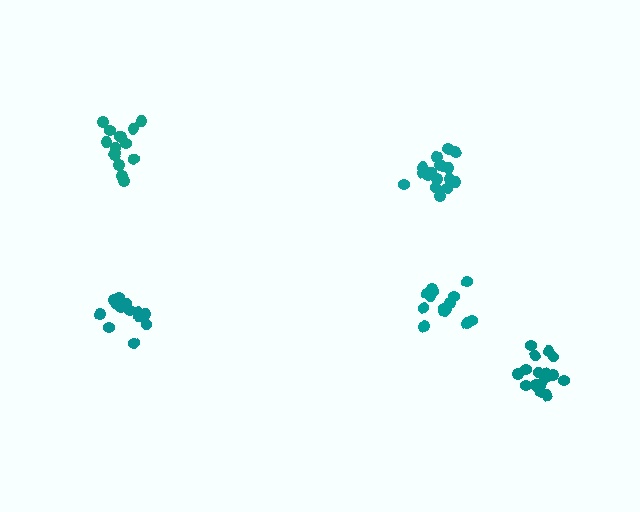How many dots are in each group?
Group 1: 18 dots, Group 2: 15 dots, Group 3: 14 dots, Group 4: 17 dots, Group 5: 13 dots (77 total).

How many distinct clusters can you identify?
There are 5 distinct clusters.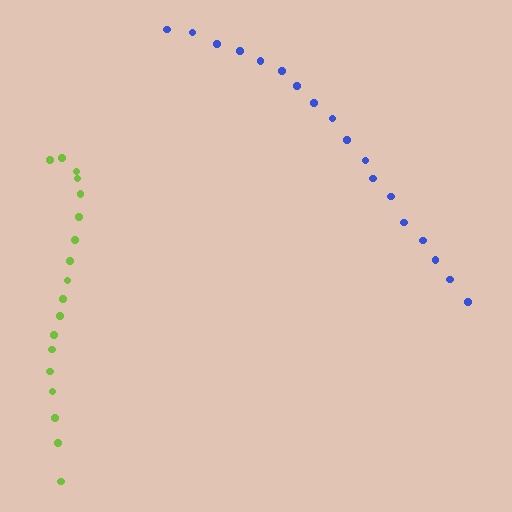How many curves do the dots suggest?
There are 2 distinct paths.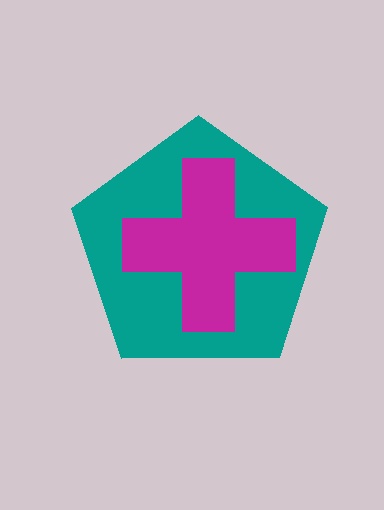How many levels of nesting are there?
2.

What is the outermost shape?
The teal pentagon.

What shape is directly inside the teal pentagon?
The magenta cross.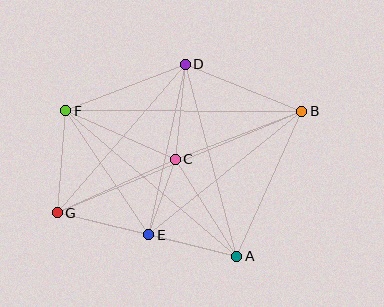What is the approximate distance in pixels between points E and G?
The distance between E and G is approximately 94 pixels.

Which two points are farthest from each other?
Points B and G are farthest from each other.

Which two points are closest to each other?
Points C and E are closest to each other.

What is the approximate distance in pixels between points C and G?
The distance between C and G is approximately 130 pixels.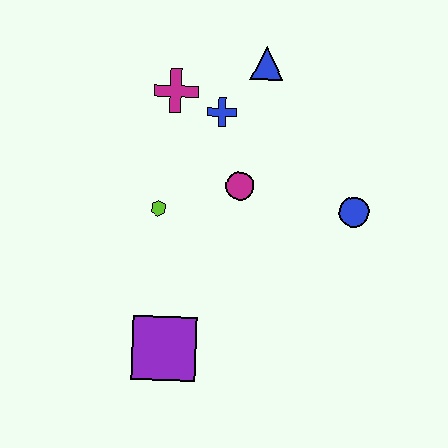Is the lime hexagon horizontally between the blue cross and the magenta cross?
No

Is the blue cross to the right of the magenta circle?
No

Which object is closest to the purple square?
The lime hexagon is closest to the purple square.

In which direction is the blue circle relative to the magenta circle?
The blue circle is to the right of the magenta circle.